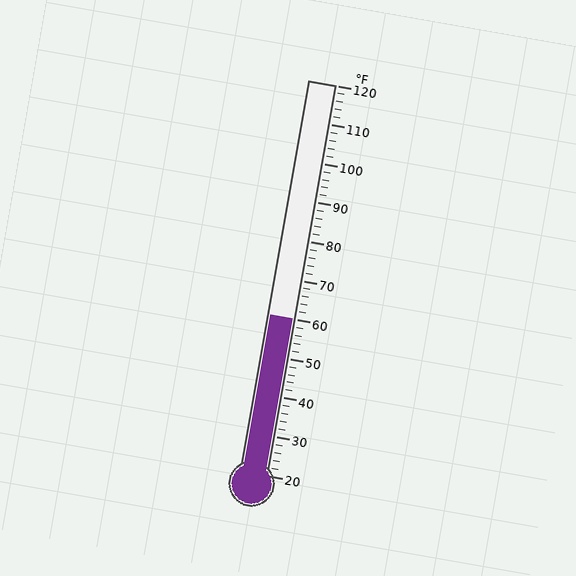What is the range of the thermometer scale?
The thermometer scale ranges from 20°F to 120°F.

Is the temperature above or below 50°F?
The temperature is above 50°F.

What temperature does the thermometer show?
The thermometer shows approximately 60°F.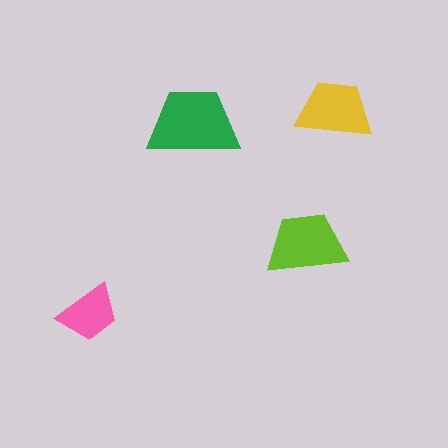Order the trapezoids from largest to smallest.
the green one, the lime one, the yellow one, the pink one.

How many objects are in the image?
There are 4 objects in the image.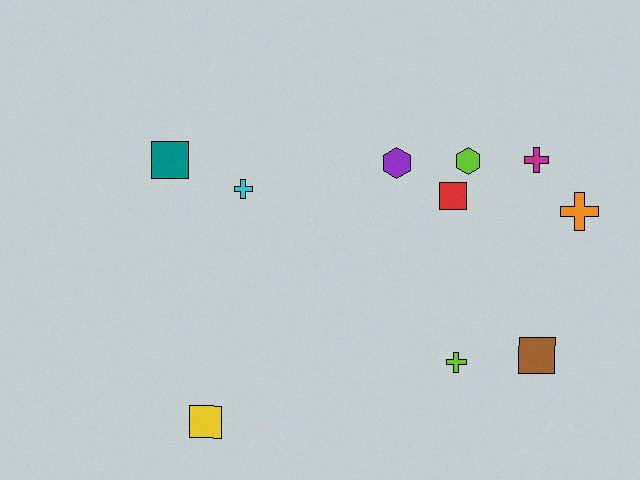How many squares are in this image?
There are 4 squares.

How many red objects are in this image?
There is 1 red object.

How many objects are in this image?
There are 10 objects.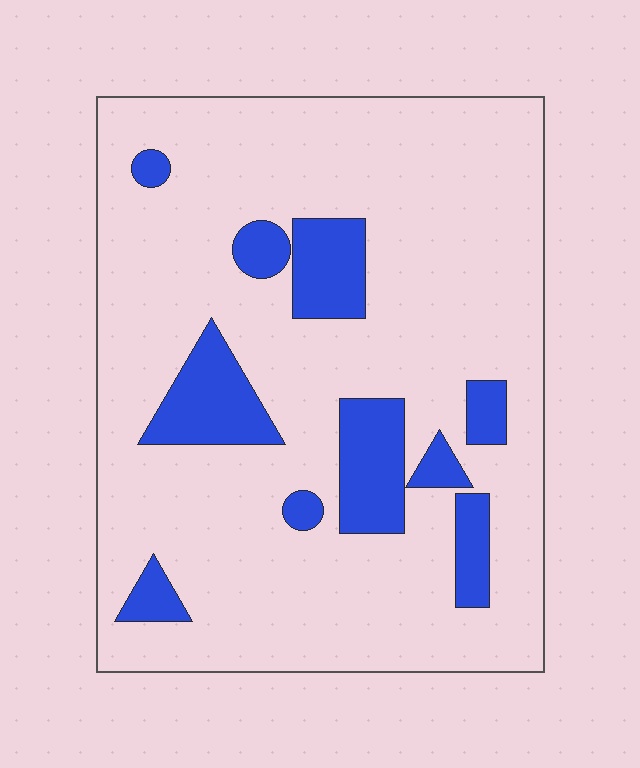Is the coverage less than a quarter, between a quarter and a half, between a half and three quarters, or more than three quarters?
Less than a quarter.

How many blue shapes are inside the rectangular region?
10.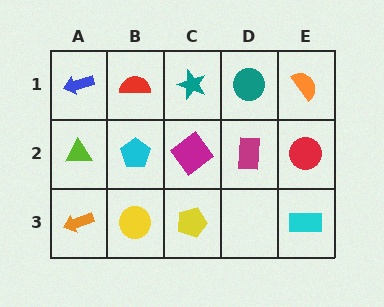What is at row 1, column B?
A red semicircle.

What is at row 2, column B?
A cyan pentagon.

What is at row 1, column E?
An orange semicircle.